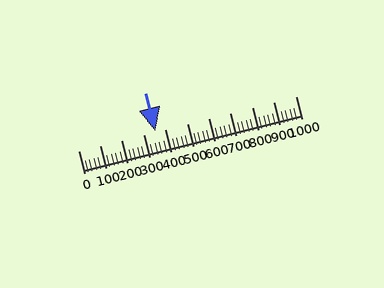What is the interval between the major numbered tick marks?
The major tick marks are spaced 100 units apart.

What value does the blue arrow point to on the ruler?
The blue arrow points to approximately 357.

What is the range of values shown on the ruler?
The ruler shows values from 0 to 1000.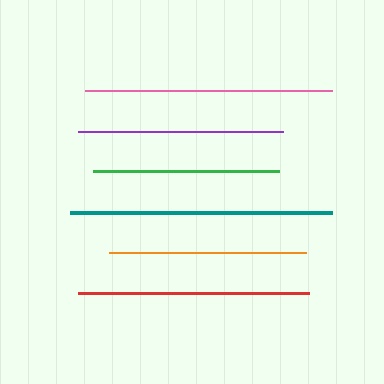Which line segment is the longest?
The teal line is the longest at approximately 263 pixels.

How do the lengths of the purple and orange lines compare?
The purple and orange lines are approximately the same length.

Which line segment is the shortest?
The green line is the shortest at approximately 185 pixels.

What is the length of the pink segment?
The pink segment is approximately 247 pixels long.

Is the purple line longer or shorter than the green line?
The purple line is longer than the green line.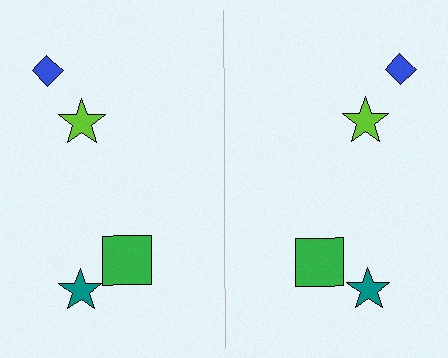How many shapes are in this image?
There are 8 shapes in this image.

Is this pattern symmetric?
Yes, this pattern has bilateral (reflection) symmetry.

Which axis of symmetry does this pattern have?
The pattern has a vertical axis of symmetry running through the center of the image.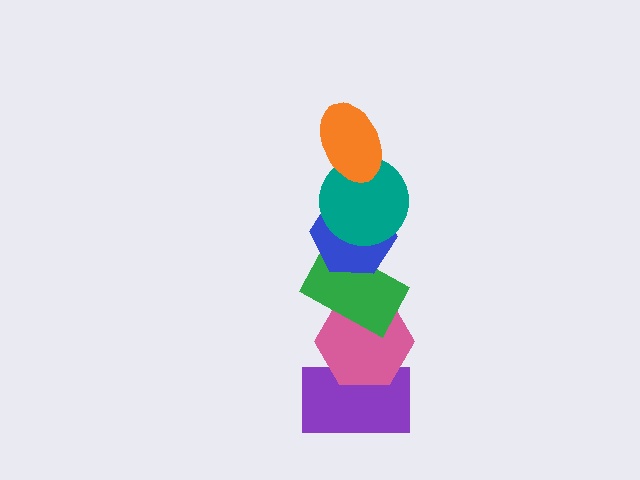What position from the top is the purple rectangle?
The purple rectangle is 6th from the top.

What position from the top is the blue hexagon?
The blue hexagon is 3rd from the top.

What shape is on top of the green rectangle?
The blue hexagon is on top of the green rectangle.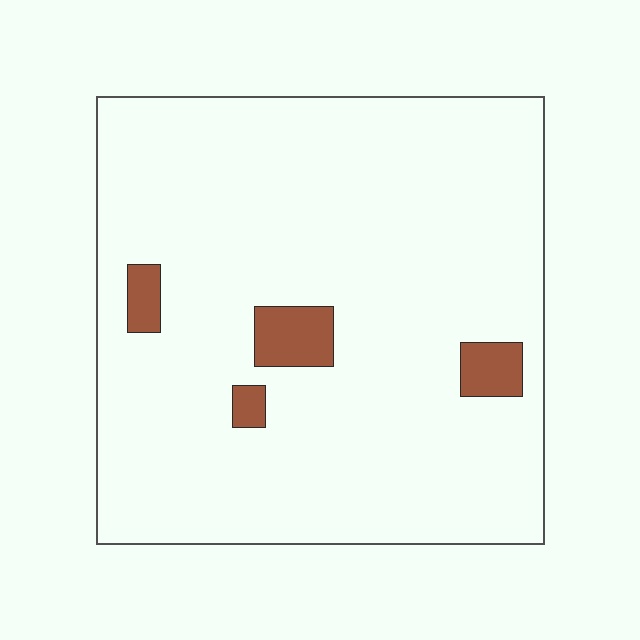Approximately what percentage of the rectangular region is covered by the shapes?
Approximately 5%.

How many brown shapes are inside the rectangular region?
4.